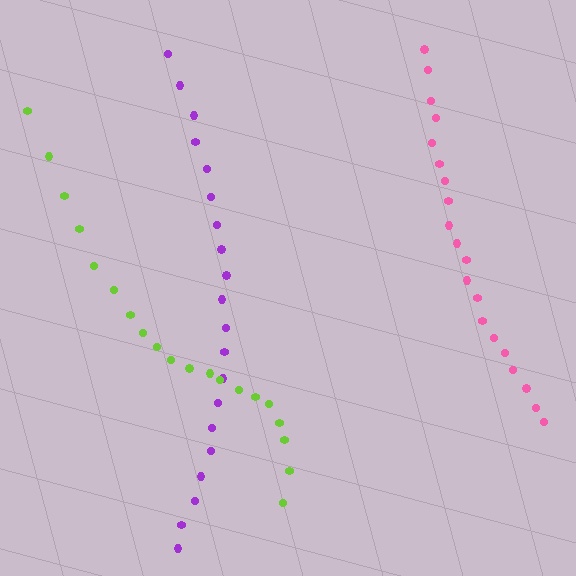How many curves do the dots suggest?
There are 3 distinct paths.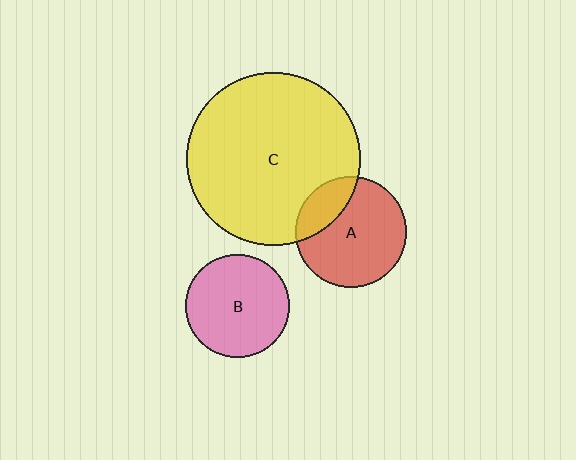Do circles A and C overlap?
Yes.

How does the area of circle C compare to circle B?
Approximately 2.8 times.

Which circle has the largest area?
Circle C (yellow).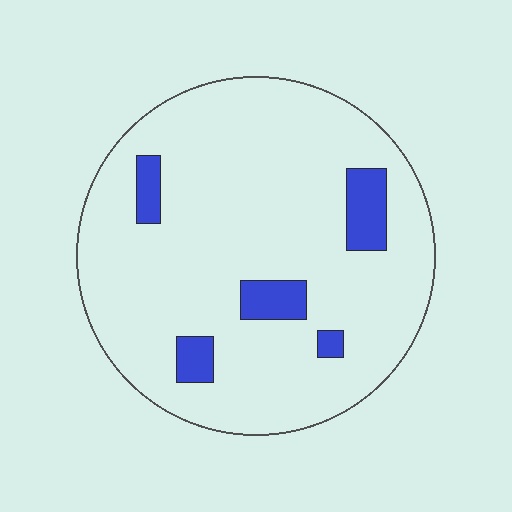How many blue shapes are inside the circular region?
5.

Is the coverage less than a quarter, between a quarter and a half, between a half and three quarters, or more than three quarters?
Less than a quarter.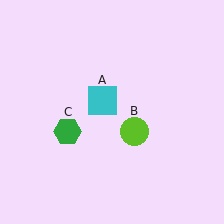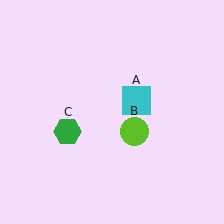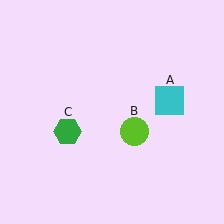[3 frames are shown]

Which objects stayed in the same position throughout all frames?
Lime circle (object B) and green hexagon (object C) remained stationary.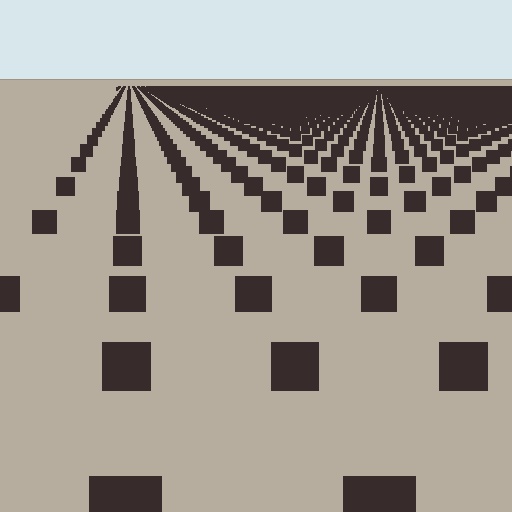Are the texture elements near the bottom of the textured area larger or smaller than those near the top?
Larger. Near the bottom, elements are closer to the viewer and appear at a bigger on-screen size.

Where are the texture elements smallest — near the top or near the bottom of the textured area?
Near the top.